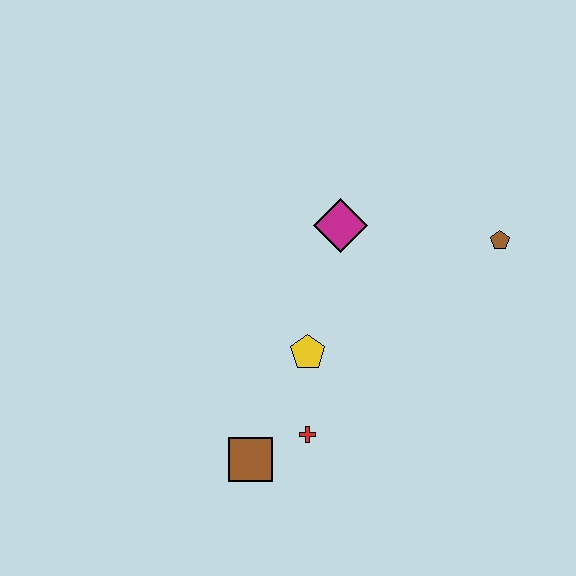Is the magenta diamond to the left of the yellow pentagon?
No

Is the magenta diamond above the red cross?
Yes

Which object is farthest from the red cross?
The brown pentagon is farthest from the red cross.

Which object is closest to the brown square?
The red cross is closest to the brown square.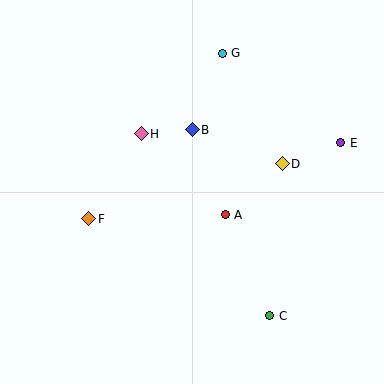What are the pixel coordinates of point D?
Point D is at (282, 164).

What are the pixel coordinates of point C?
Point C is at (270, 316).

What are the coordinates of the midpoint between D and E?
The midpoint between D and E is at (311, 153).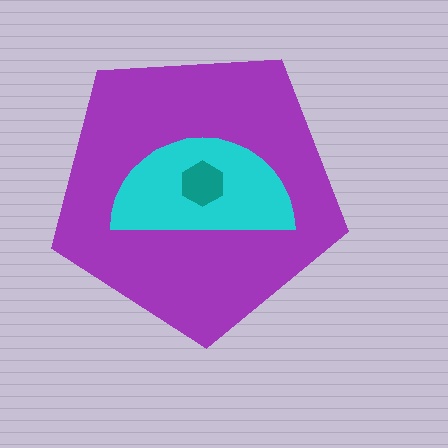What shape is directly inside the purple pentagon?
The cyan semicircle.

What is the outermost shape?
The purple pentagon.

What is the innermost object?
The teal hexagon.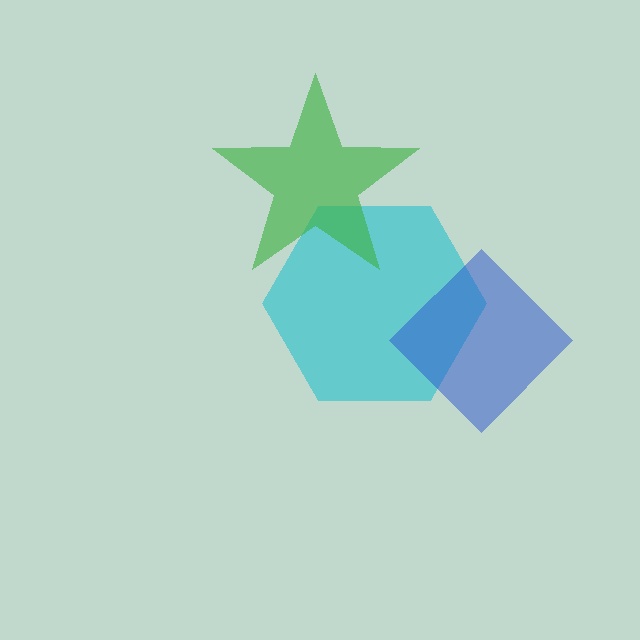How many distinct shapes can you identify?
There are 3 distinct shapes: a cyan hexagon, a green star, a blue diamond.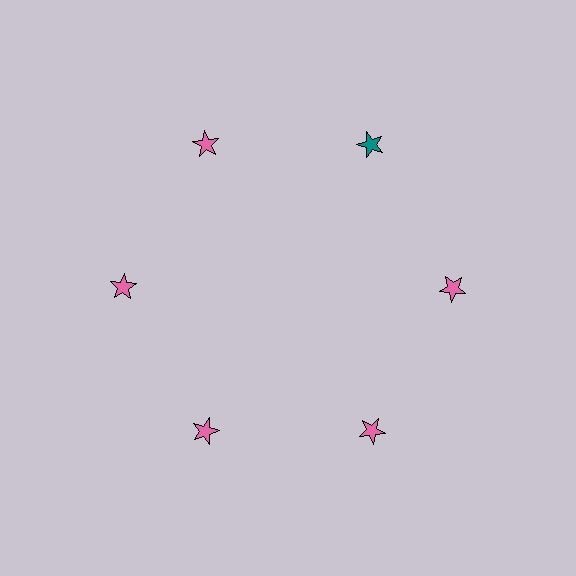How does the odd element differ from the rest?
It has a different color: teal instead of pink.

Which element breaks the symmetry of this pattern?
The teal star at roughly the 1 o'clock position breaks the symmetry. All other shapes are pink stars.